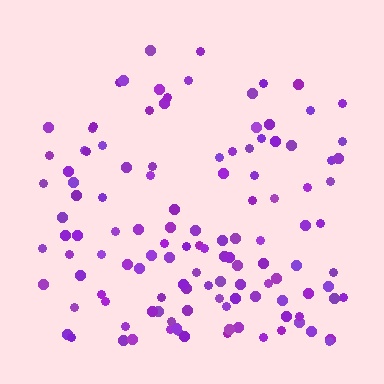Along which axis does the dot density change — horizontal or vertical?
Vertical.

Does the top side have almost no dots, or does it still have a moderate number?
Still a moderate number, just noticeably fewer than the bottom.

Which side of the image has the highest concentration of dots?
The bottom.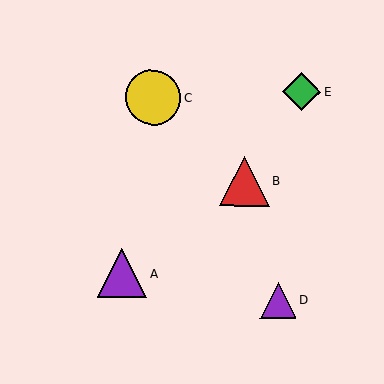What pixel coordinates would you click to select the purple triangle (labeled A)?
Click at (122, 273) to select the purple triangle A.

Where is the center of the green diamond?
The center of the green diamond is at (302, 92).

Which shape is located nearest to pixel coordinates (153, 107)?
The yellow circle (labeled C) at (153, 98) is nearest to that location.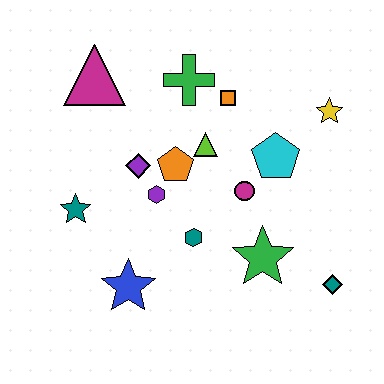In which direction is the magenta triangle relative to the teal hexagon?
The magenta triangle is above the teal hexagon.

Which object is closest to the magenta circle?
The cyan pentagon is closest to the magenta circle.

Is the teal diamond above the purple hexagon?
No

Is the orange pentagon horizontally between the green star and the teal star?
Yes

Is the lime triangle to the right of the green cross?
Yes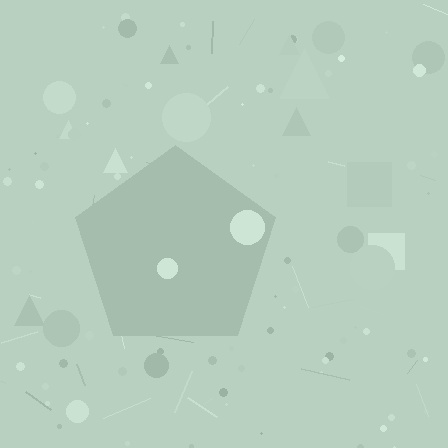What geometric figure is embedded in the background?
A pentagon is embedded in the background.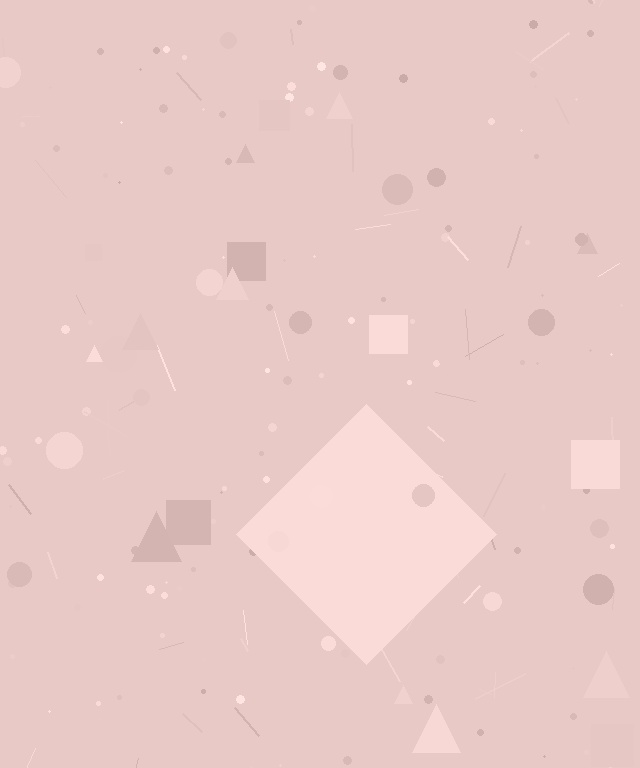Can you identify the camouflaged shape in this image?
The camouflaged shape is a diamond.